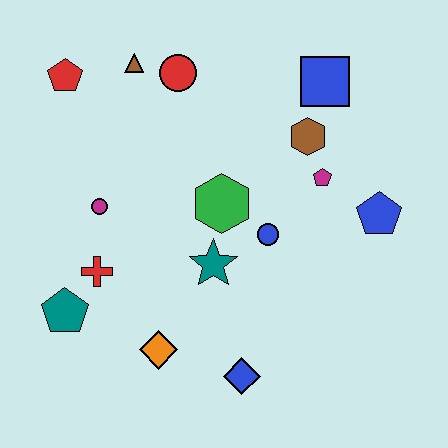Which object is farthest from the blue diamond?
The red pentagon is farthest from the blue diamond.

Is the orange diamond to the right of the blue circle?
No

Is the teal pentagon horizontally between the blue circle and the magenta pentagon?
No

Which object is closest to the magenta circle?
The red cross is closest to the magenta circle.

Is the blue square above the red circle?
No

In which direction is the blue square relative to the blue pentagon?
The blue square is above the blue pentagon.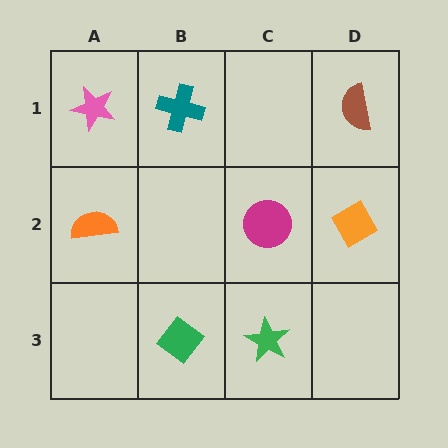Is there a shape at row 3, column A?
No, that cell is empty.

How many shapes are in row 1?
3 shapes.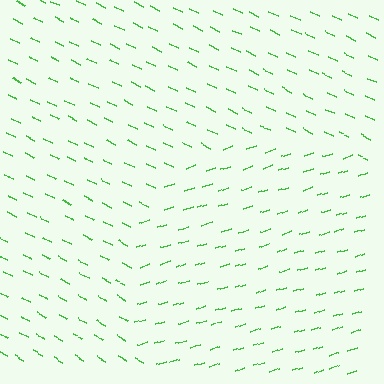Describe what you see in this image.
The image is filled with small green line segments. A circle region in the image has lines oriented differently from the surrounding lines, creating a visible texture boundary.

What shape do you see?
I see a circle.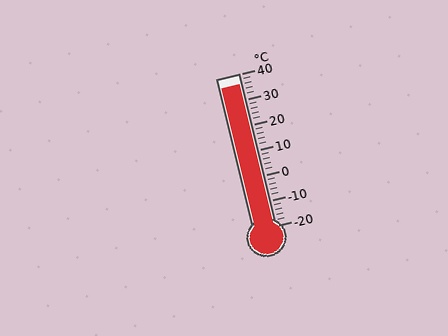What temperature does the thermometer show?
The thermometer shows approximately 36°C.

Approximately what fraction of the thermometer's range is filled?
The thermometer is filled to approximately 95% of its range.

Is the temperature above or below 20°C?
The temperature is above 20°C.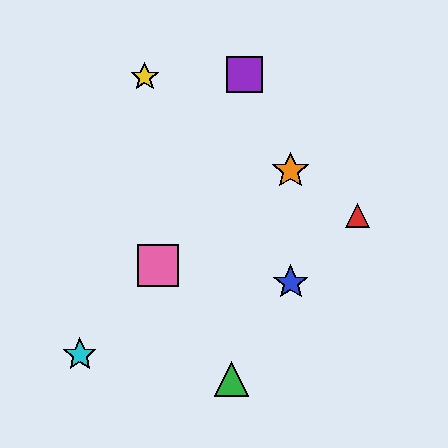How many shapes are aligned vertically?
2 shapes (the blue star, the orange star) are aligned vertically.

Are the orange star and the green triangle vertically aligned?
No, the orange star is at x≈291 and the green triangle is at x≈231.